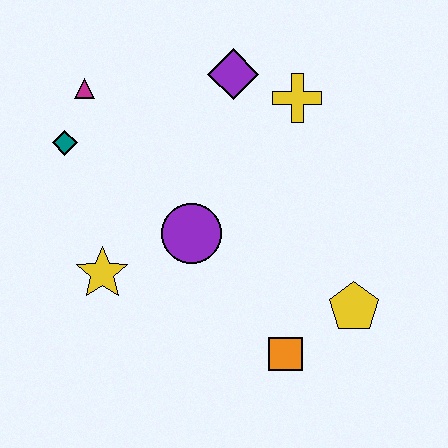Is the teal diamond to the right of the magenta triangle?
No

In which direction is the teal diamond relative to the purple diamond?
The teal diamond is to the left of the purple diamond.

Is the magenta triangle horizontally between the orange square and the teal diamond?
Yes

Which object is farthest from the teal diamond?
The yellow pentagon is farthest from the teal diamond.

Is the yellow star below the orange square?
No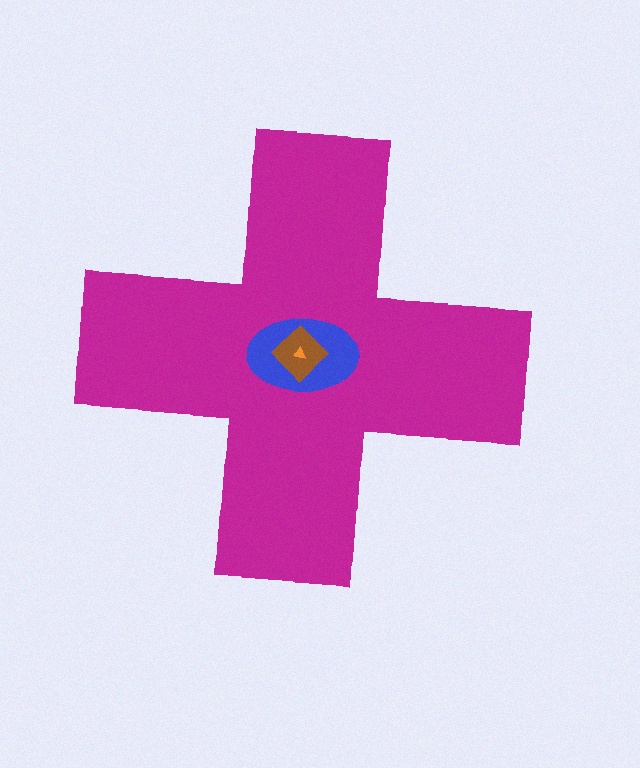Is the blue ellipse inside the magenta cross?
Yes.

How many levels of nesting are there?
4.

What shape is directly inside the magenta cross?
The blue ellipse.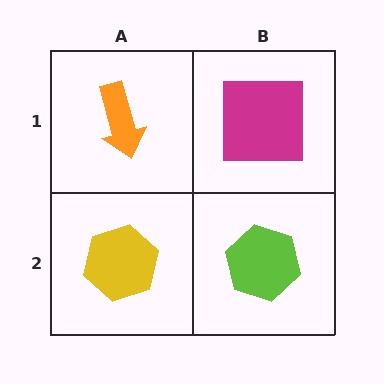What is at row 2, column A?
A yellow hexagon.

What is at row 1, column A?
An orange arrow.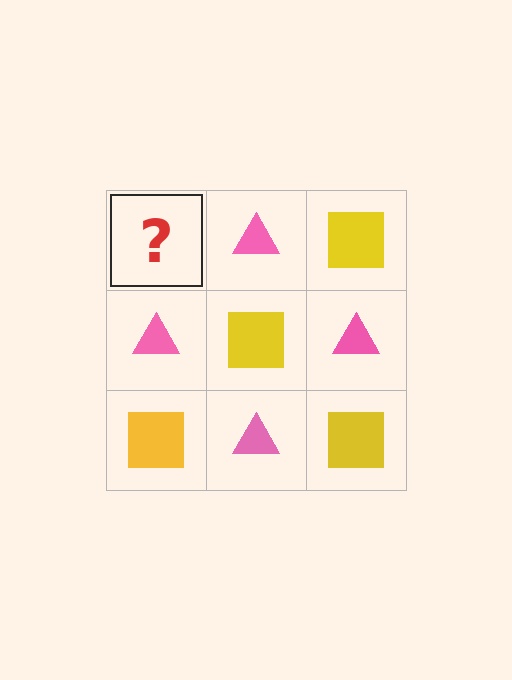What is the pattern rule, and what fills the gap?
The rule is that it alternates yellow square and pink triangle in a checkerboard pattern. The gap should be filled with a yellow square.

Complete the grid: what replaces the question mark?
The question mark should be replaced with a yellow square.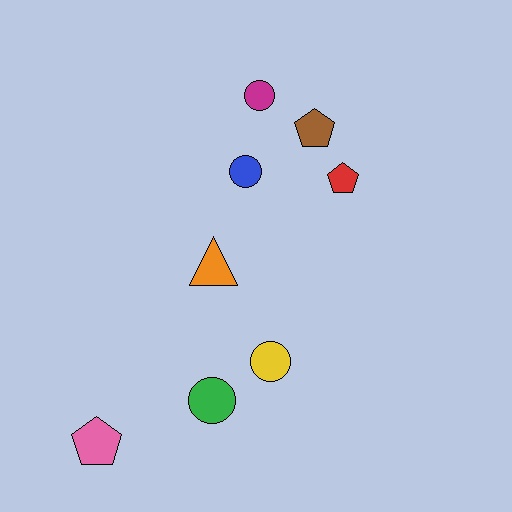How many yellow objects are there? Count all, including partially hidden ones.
There is 1 yellow object.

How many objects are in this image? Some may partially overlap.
There are 8 objects.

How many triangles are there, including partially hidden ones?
There is 1 triangle.